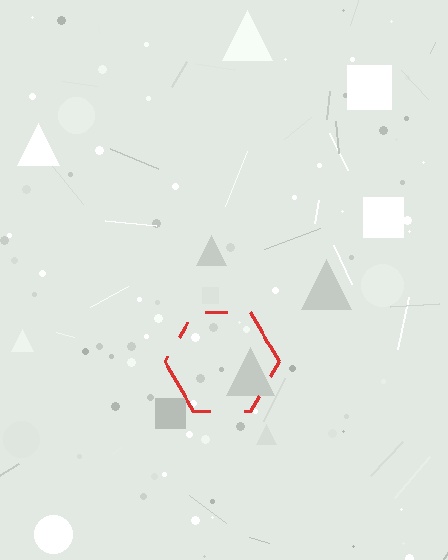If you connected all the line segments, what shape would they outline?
They would outline a hexagon.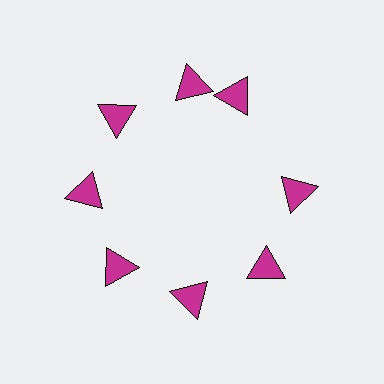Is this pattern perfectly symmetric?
No. The 8 magenta triangles are arranged in a ring, but one element near the 2 o'clock position is rotated out of alignment along the ring, breaking the 8-fold rotational symmetry.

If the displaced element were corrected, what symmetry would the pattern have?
It would have 8-fold rotational symmetry — the pattern would map onto itself every 45 degrees.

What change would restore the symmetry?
The symmetry would be restored by rotating it back into even spacing with its neighbors so that all 8 triangles sit at equal angles and equal distance from the center.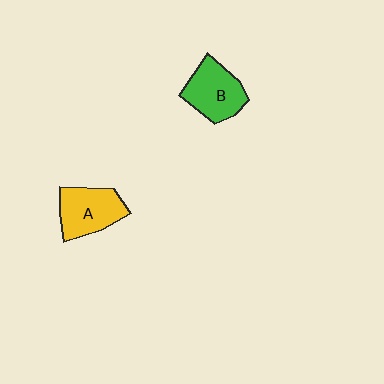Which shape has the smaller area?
Shape B (green).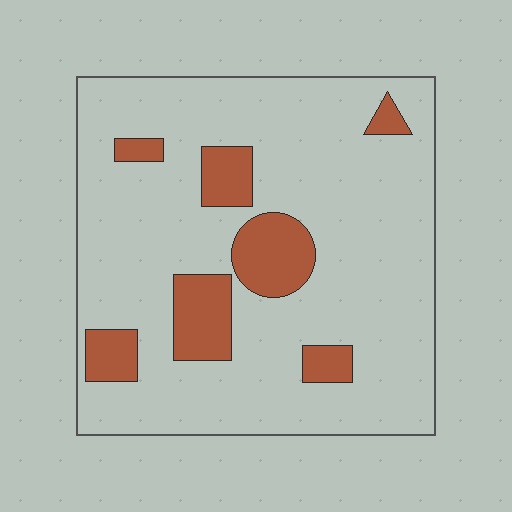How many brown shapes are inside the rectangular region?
7.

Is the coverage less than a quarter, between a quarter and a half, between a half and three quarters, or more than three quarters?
Less than a quarter.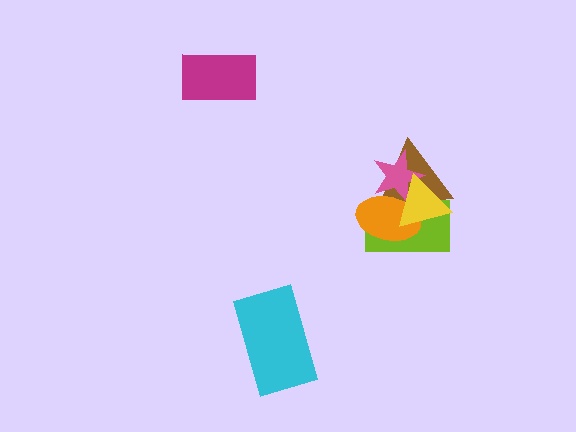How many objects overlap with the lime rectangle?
4 objects overlap with the lime rectangle.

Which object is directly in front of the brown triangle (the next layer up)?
The pink star is directly in front of the brown triangle.